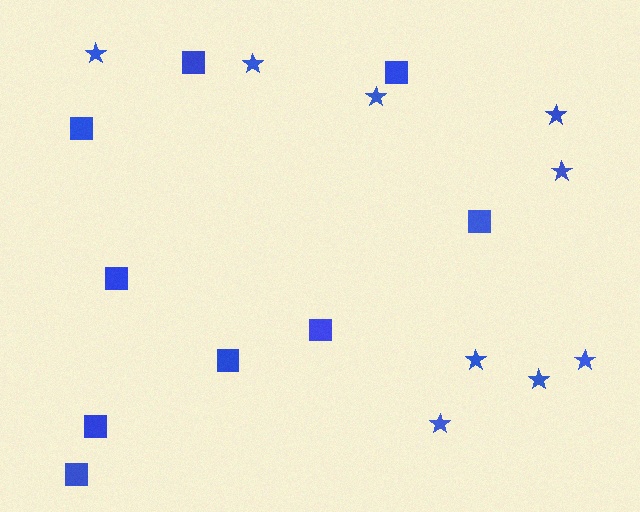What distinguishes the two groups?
There are 2 groups: one group of stars (9) and one group of squares (9).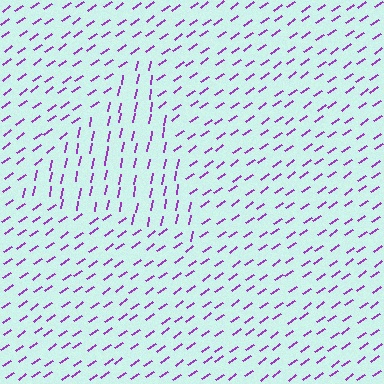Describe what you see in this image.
The image is filled with small purple line segments. A triangle region in the image has lines oriented differently from the surrounding lines, creating a visible texture boundary.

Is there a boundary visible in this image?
Yes, there is a texture boundary formed by a change in line orientation.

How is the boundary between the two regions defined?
The boundary is defined purely by a change in line orientation (approximately 45 degrees difference). All lines are the same color and thickness.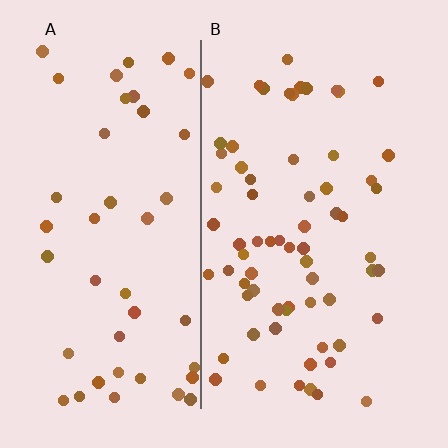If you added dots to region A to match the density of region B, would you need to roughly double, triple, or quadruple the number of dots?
Approximately double.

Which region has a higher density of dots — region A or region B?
B (the right).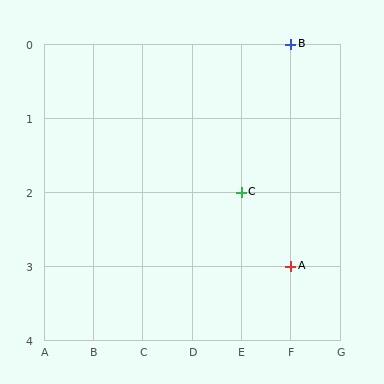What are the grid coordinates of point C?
Point C is at grid coordinates (E, 2).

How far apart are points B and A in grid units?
Points B and A are 3 rows apart.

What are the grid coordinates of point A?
Point A is at grid coordinates (F, 3).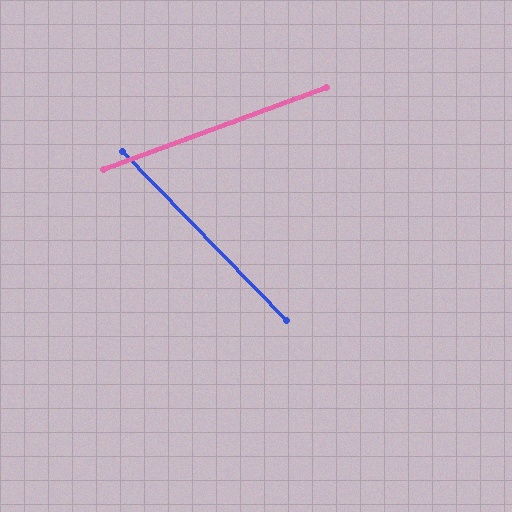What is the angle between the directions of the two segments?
Approximately 66 degrees.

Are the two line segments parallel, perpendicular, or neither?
Neither parallel nor perpendicular — they differ by about 66°.